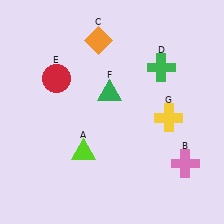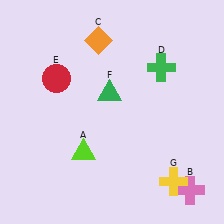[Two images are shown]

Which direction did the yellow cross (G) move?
The yellow cross (G) moved down.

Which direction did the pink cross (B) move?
The pink cross (B) moved down.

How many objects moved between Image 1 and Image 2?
2 objects moved between the two images.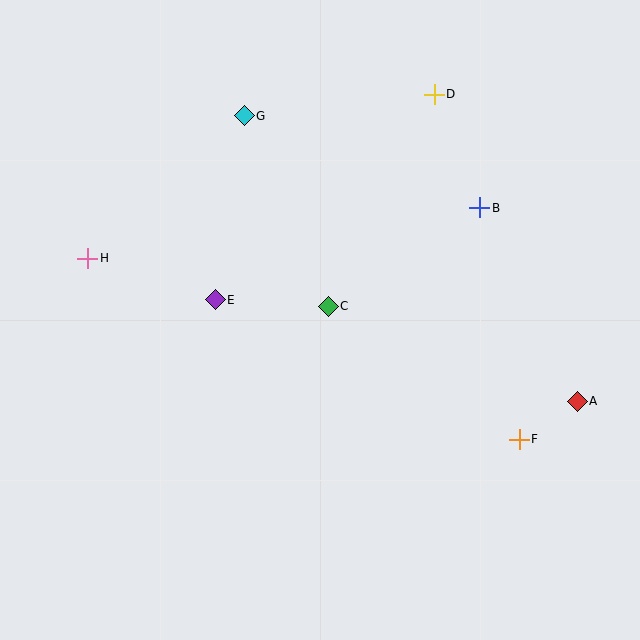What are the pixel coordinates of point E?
Point E is at (215, 300).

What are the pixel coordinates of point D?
Point D is at (434, 94).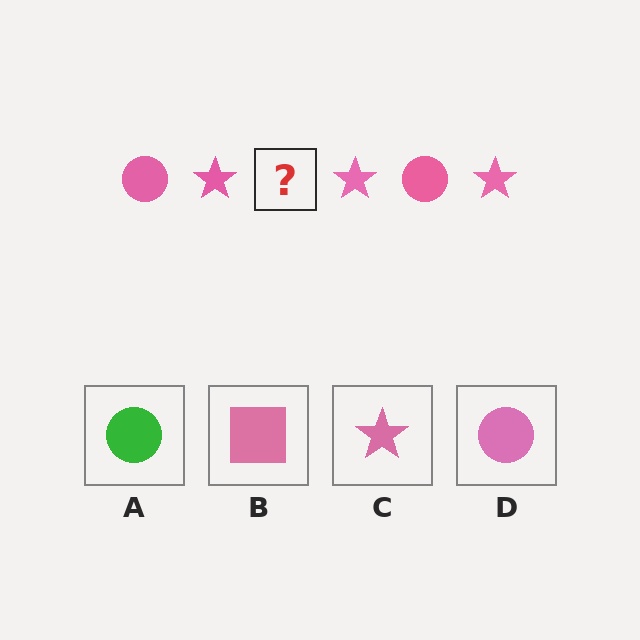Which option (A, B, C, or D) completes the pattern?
D.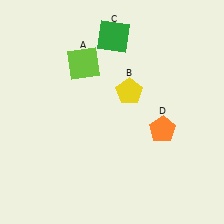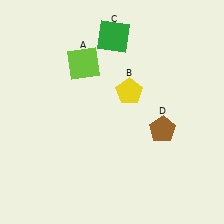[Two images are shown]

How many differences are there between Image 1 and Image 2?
There is 1 difference between the two images.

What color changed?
The pentagon (D) changed from orange in Image 1 to brown in Image 2.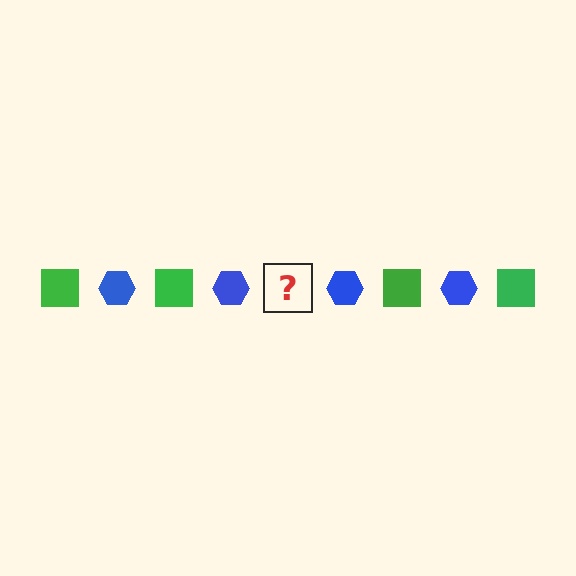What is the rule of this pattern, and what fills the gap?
The rule is that the pattern alternates between green square and blue hexagon. The gap should be filled with a green square.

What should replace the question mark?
The question mark should be replaced with a green square.